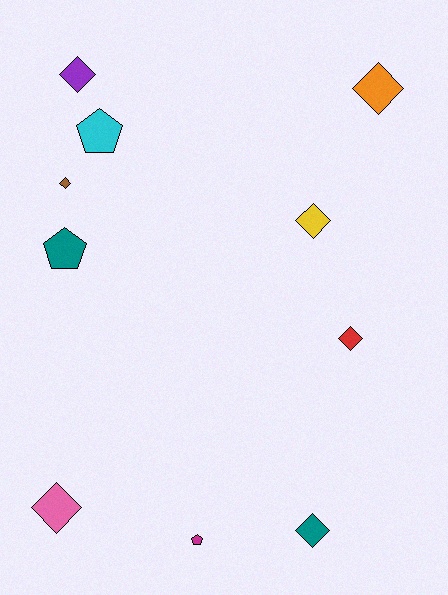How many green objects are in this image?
There are no green objects.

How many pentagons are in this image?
There are 3 pentagons.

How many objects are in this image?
There are 10 objects.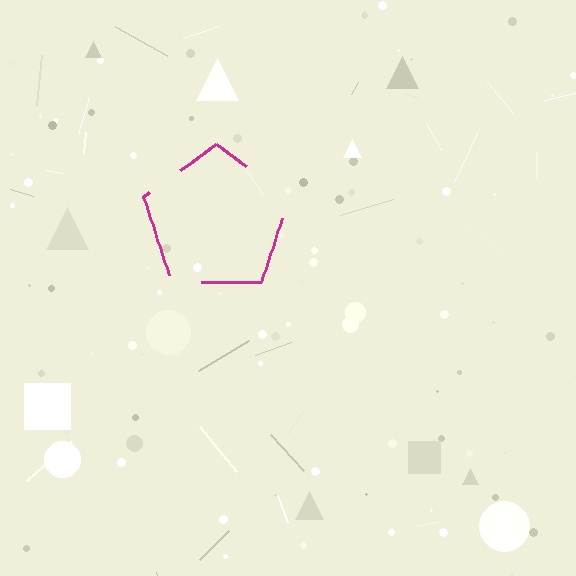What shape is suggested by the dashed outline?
The dashed outline suggests a pentagon.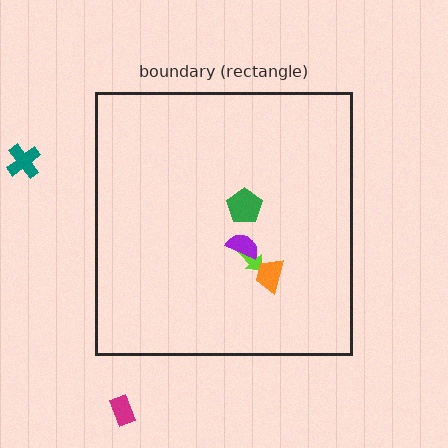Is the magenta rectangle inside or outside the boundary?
Outside.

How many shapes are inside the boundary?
4 inside, 2 outside.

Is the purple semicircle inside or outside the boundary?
Inside.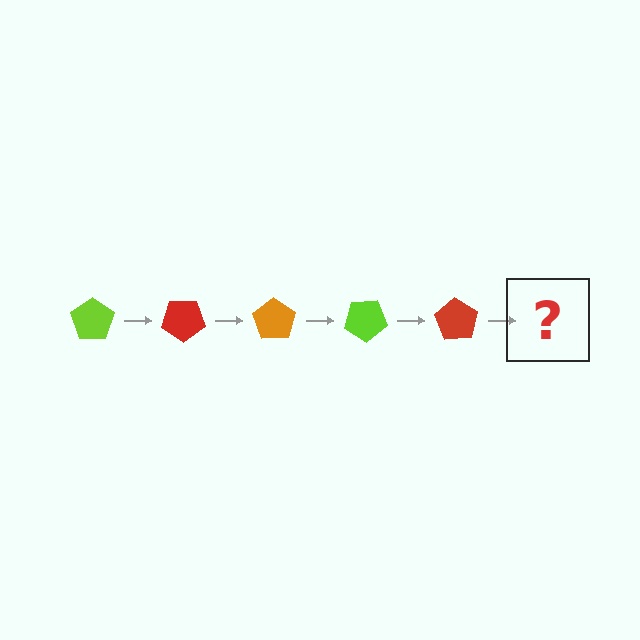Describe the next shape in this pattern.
It should be an orange pentagon, rotated 175 degrees from the start.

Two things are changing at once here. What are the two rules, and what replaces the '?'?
The two rules are that it rotates 35 degrees each step and the color cycles through lime, red, and orange. The '?' should be an orange pentagon, rotated 175 degrees from the start.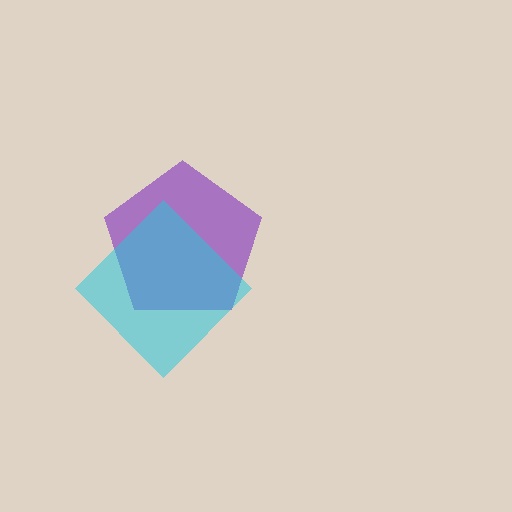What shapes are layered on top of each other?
The layered shapes are: a purple pentagon, a cyan diamond.